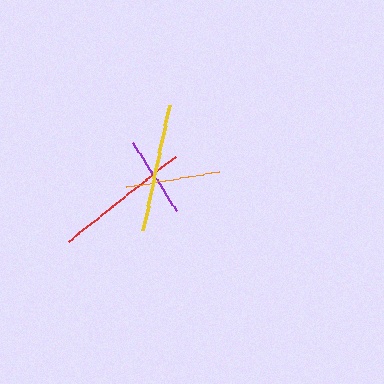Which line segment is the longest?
The red line is the longest at approximately 137 pixels.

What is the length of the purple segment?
The purple segment is approximately 80 pixels long.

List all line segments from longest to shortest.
From longest to shortest: red, yellow, orange, purple.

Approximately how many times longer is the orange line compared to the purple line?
The orange line is approximately 1.2 times the length of the purple line.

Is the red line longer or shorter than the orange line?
The red line is longer than the orange line.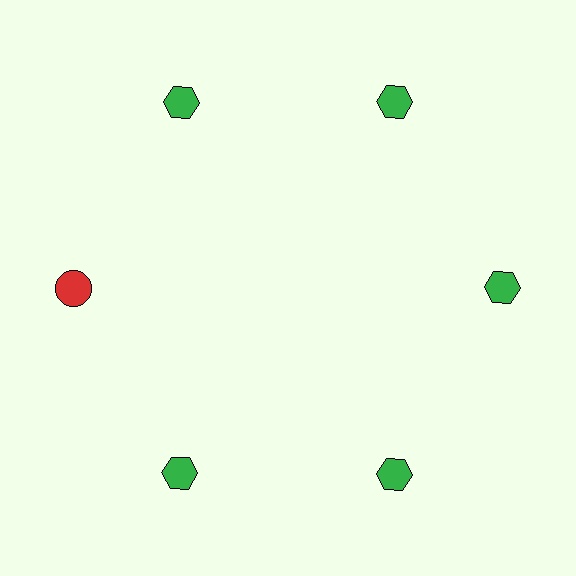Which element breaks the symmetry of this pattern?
The red circle at roughly the 9 o'clock position breaks the symmetry. All other shapes are green hexagons.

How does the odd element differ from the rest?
It differs in both color (red instead of green) and shape (circle instead of hexagon).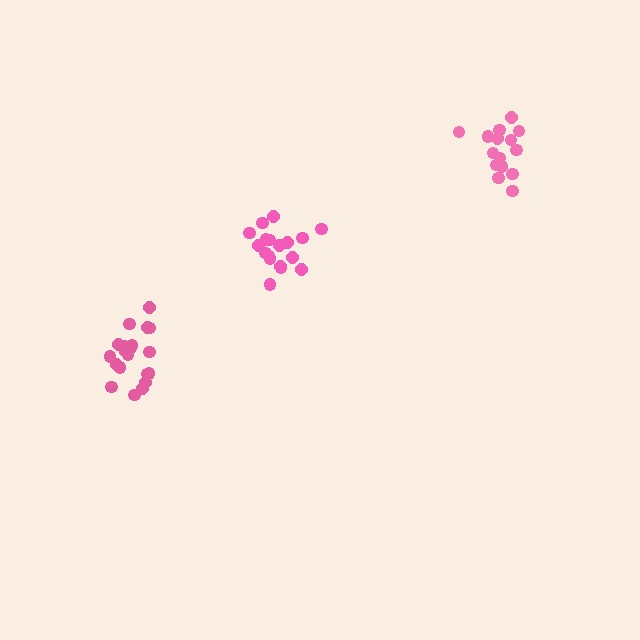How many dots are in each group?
Group 1: 17 dots, Group 2: 20 dots, Group 3: 18 dots (55 total).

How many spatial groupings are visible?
There are 3 spatial groupings.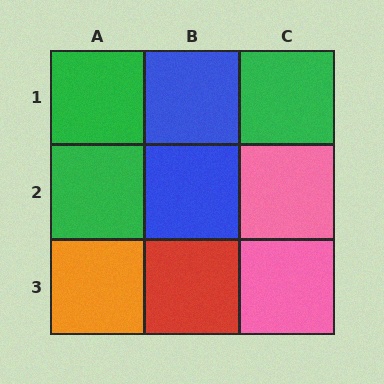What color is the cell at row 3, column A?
Orange.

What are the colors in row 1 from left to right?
Green, blue, green.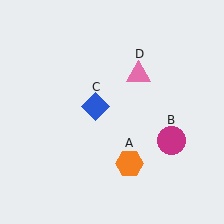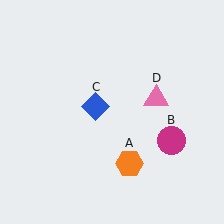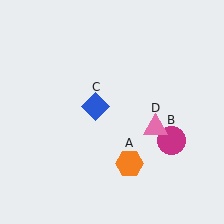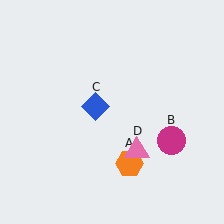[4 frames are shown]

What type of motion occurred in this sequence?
The pink triangle (object D) rotated clockwise around the center of the scene.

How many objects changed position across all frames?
1 object changed position: pink triangle (object D).